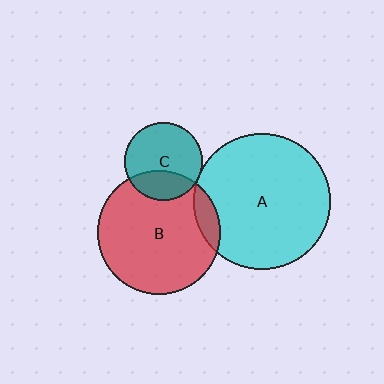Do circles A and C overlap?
Yes.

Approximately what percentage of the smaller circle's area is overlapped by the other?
Approximately 5%.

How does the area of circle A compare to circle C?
Approximately 3.0 times.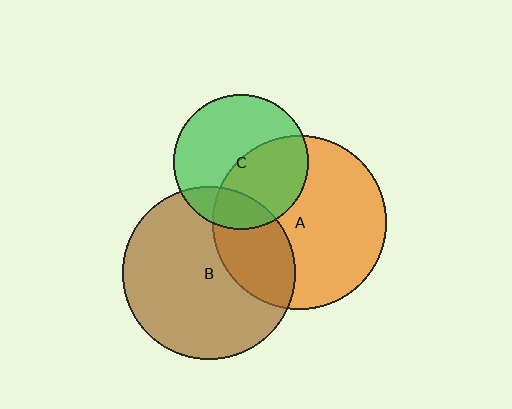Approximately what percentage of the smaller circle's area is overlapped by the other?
Approximately 45%.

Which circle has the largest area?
Circle A (orange).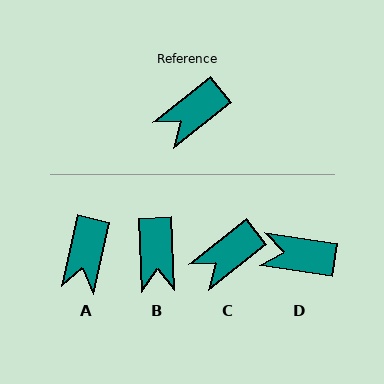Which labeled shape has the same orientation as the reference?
C.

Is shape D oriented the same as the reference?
No, it is off by about 47 degrees.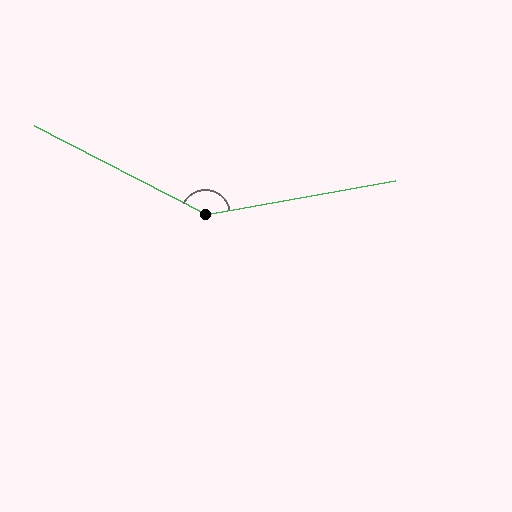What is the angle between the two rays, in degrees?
Approximately 143 degrees.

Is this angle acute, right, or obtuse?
It is obtuse.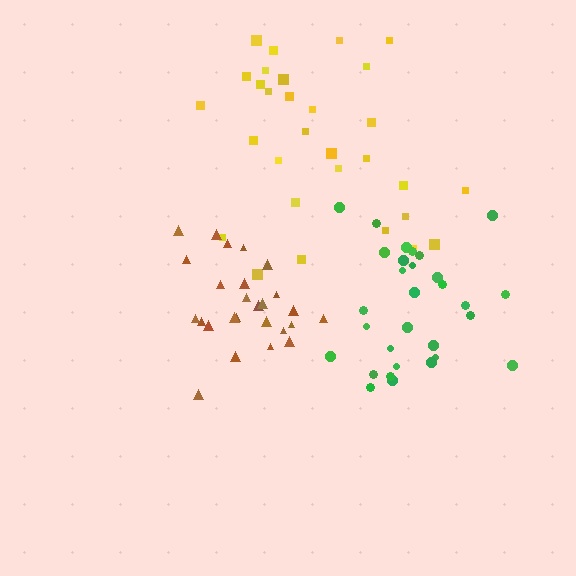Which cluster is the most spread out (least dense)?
Yellow.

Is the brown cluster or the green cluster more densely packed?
Brown.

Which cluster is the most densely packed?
Brown.